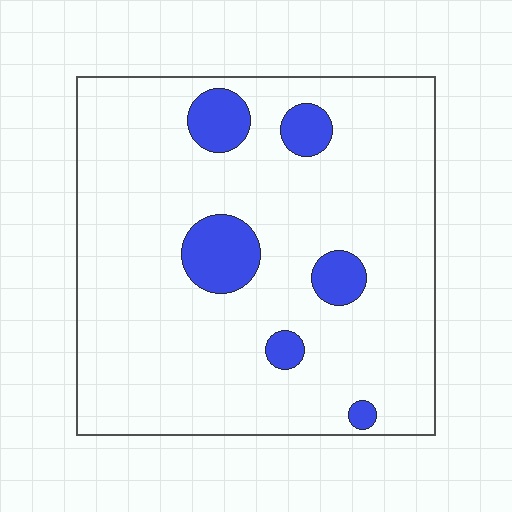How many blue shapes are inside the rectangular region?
6.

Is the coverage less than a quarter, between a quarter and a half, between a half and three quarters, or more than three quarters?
Less than a quarter.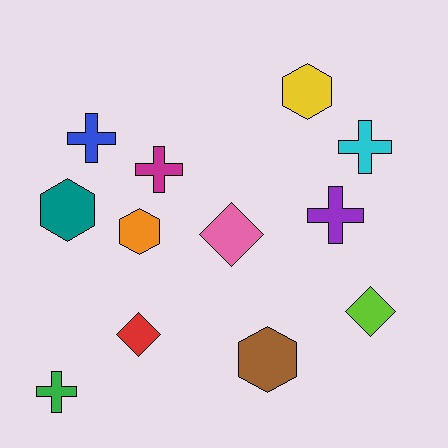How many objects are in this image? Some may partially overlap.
There are 12 objects.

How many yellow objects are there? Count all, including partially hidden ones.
There is 1 yellow object.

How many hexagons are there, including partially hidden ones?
There are 4 hexagons.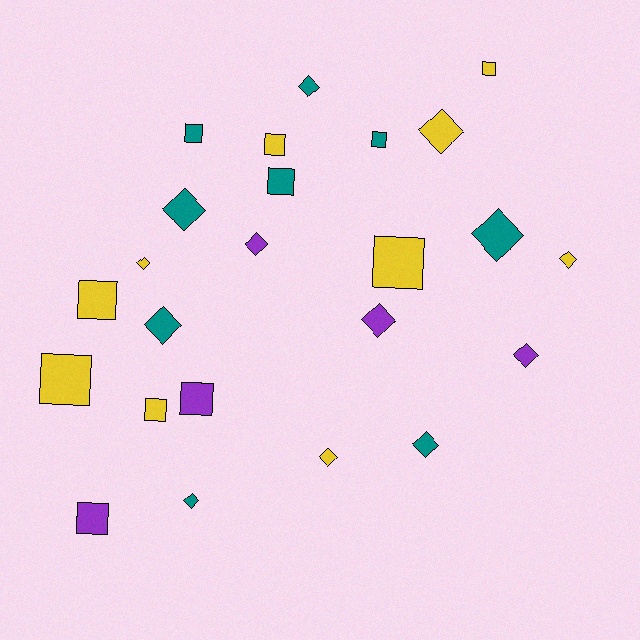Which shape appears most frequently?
Diamond, with 13 objects.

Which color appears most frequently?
Yellow, with 10 objects.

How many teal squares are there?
There are 3 teal squares.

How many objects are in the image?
There are 24 objects.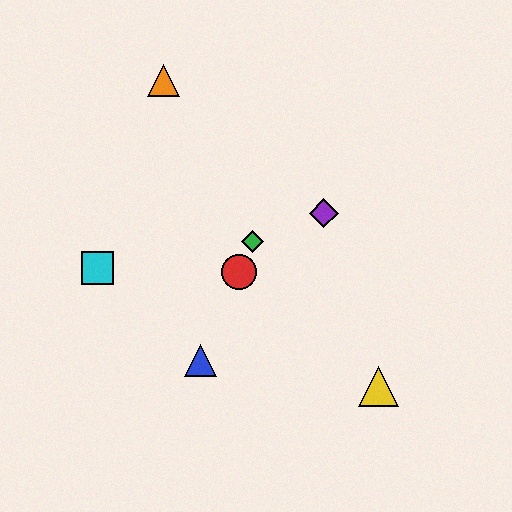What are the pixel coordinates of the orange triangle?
The orange triangle is at (164, 80).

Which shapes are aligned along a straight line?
The red circle, the blue triangle, the green diamond are aligned along a straight line.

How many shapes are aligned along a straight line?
3 shapes (the red circle, the blue triangle, the green diamond) are aligned along a straight line.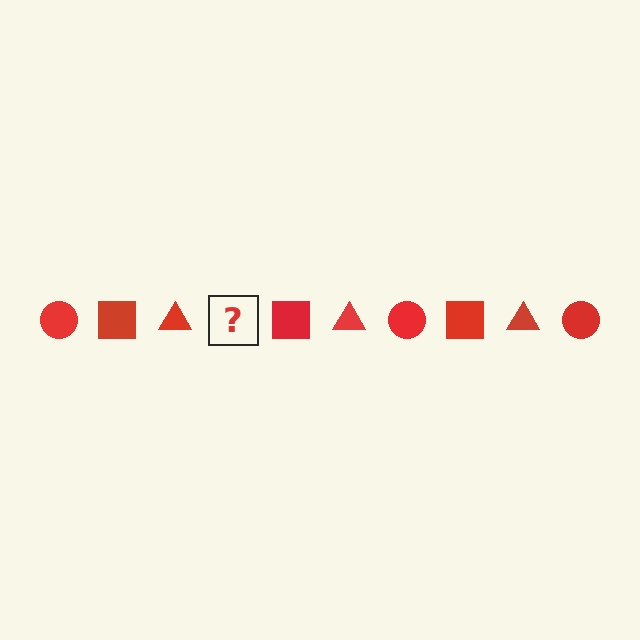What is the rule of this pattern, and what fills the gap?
The rule is that the pattern cycles through circle, square, triangle shapes in red. The gap should be filled with a red circle.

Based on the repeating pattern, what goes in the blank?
The blank should be a red circle.